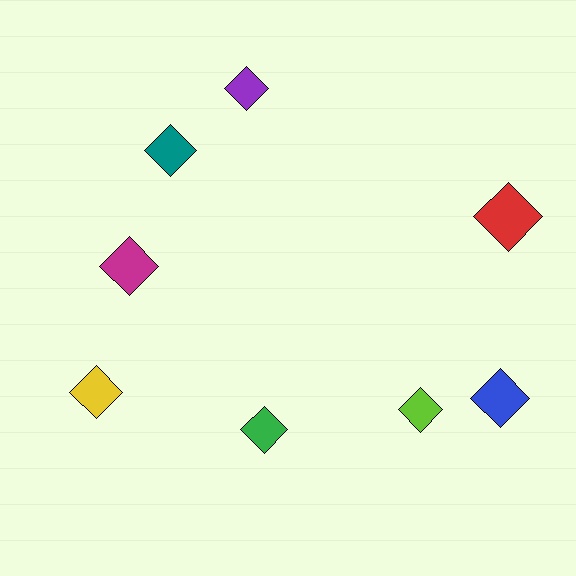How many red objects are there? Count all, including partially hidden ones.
There is 1 red object.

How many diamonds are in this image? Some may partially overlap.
There are 8 diamonds.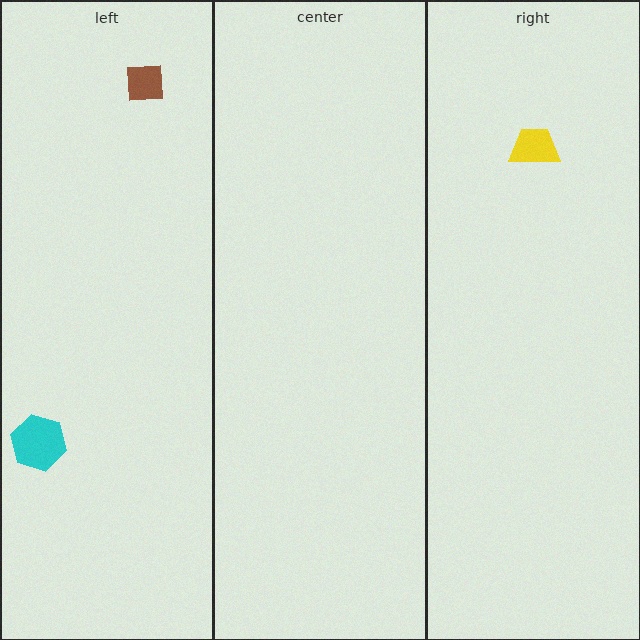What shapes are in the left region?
The brown square, the cyan hexagon.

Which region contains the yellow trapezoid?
The right region.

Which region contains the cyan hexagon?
The left region.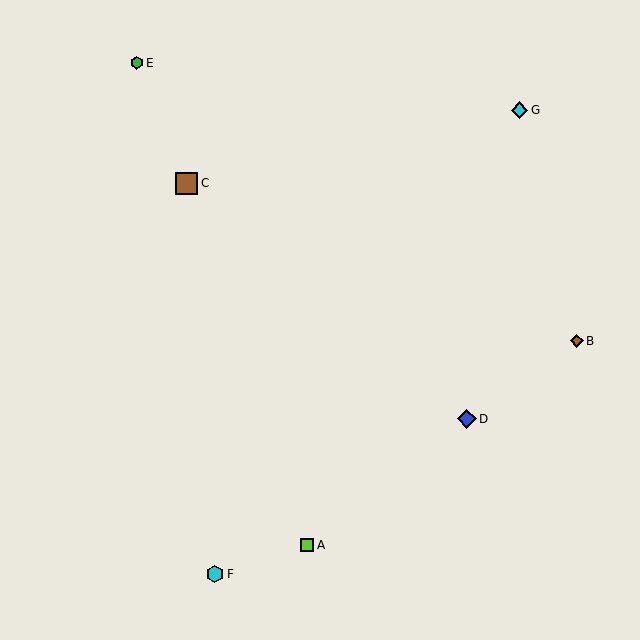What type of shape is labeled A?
Shape A is a lime square.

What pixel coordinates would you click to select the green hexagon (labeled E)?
Click at (137, 63) to select the green hexagon E.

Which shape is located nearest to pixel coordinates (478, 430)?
The blue diamond (labeled D) at (467, 419) is nearest to that location.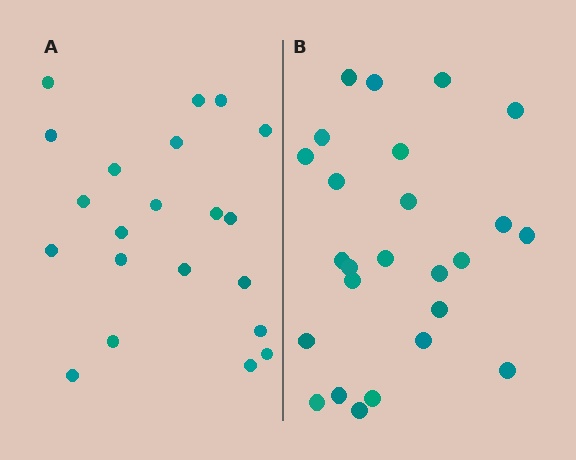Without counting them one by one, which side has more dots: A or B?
Region B (the right region) has more dots.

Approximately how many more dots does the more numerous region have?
Region B has about 4 more dots than region A.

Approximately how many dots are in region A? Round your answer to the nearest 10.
About 20 dots. (The exact count is 21, which rounds to 20.)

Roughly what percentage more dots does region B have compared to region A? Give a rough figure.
About 20% more.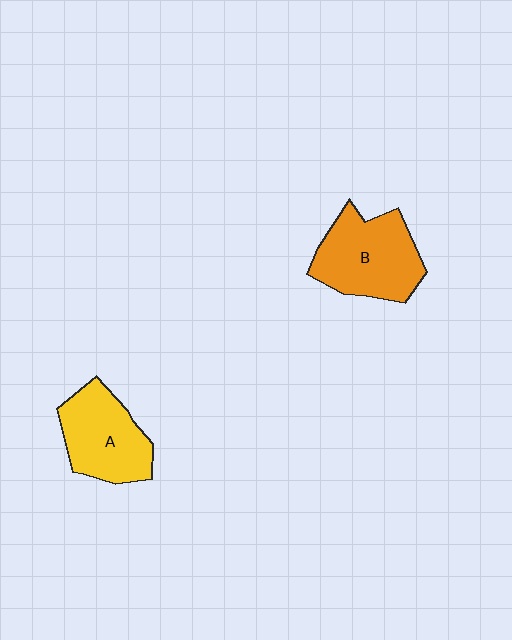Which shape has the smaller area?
Shape A (yellow).